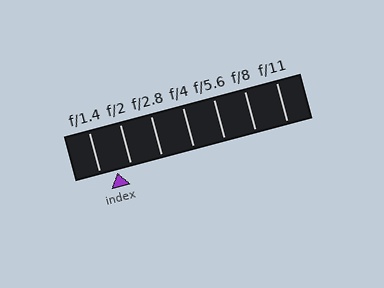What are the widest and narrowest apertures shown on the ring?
The widest aperture shown is f/1.4 and the narrowest is f/11.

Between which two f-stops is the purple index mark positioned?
The index mark is between f/1.4 and f/2.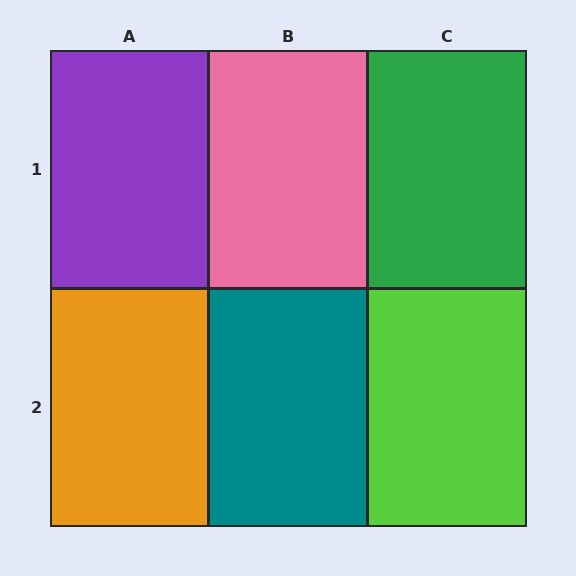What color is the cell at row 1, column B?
Pink.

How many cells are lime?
1 cell is lime.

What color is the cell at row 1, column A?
Purple.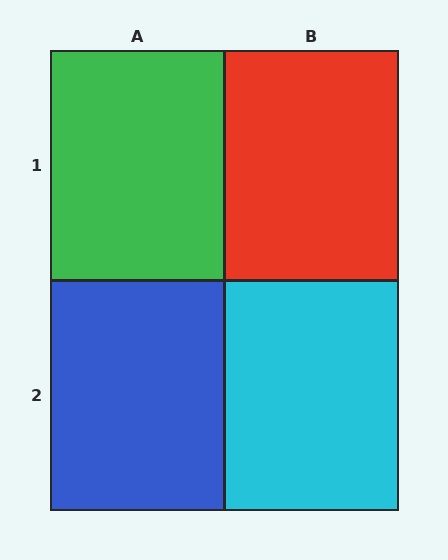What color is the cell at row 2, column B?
Cyan.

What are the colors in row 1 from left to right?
Green, red.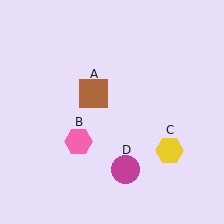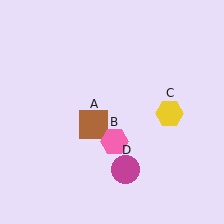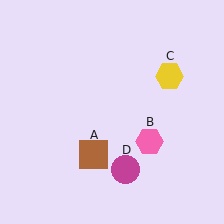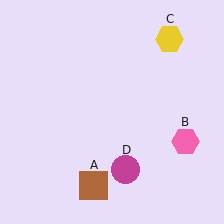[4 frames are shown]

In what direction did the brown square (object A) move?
The brown square (object A) moved down.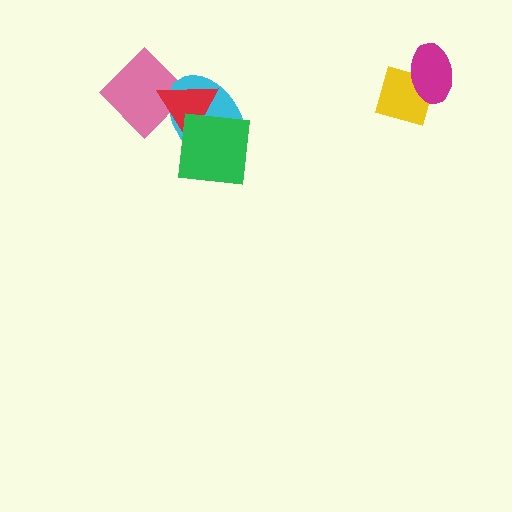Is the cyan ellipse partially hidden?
Yes, it is partially covered by another shape.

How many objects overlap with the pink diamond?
2 objects overlap with the pink diamond.